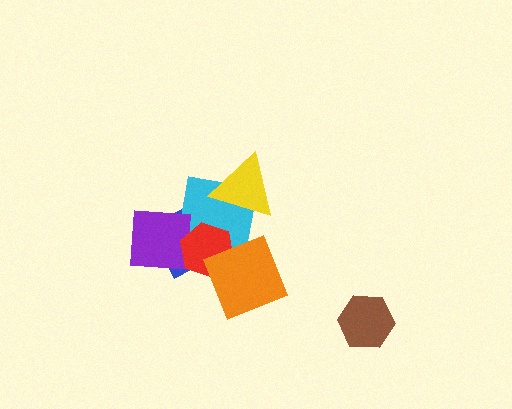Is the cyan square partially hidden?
Yes, it is partially covered by another shape.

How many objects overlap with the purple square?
3 objects overlap with the purple square.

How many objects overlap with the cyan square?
5 objects overlap with the cyan square.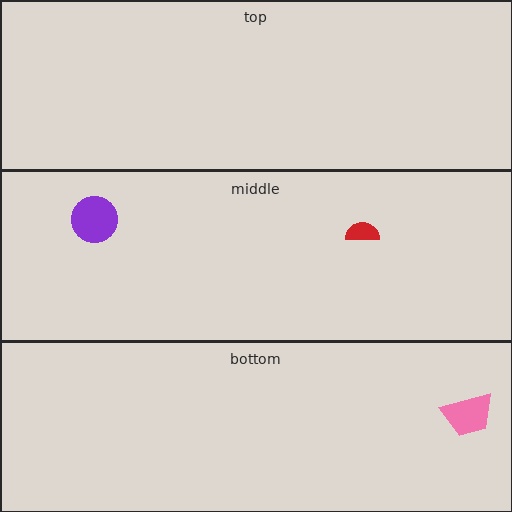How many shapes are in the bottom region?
1.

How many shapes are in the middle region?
2.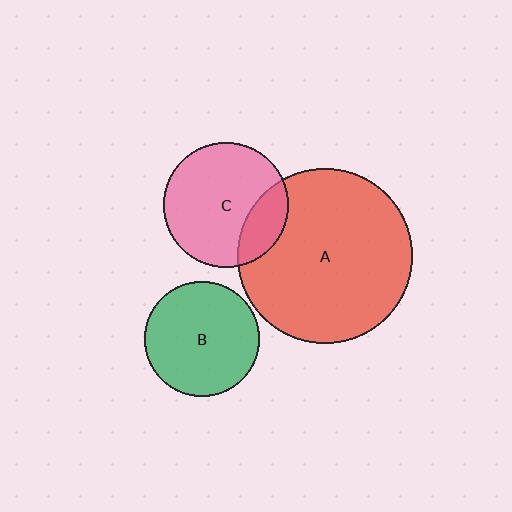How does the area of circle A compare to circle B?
Approximately 2.3 times.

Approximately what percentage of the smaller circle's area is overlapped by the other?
Approximately 20%.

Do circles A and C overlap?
Yes.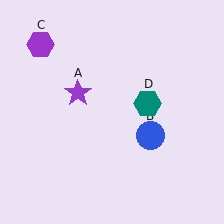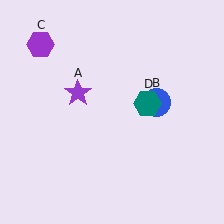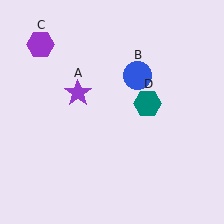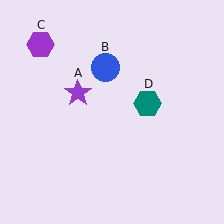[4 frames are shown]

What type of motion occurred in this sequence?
The blue circle (object B) rotated counterclockwise around the center of the scene.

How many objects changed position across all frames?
1 object changed position: blue circle (object B).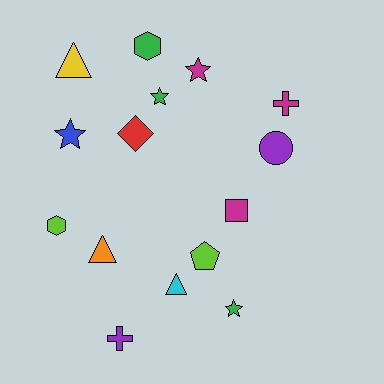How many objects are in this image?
There are 15 objects.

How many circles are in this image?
There is 1 circle.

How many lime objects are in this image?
There are 2 lime objects.